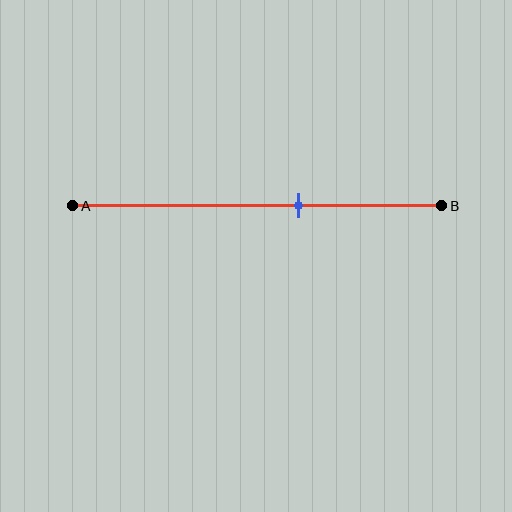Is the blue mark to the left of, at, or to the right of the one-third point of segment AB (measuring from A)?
The blue mark is to the right of the one-third point of segment AB.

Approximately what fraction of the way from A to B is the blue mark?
The blue mark is approximately 60% of the way from A to B.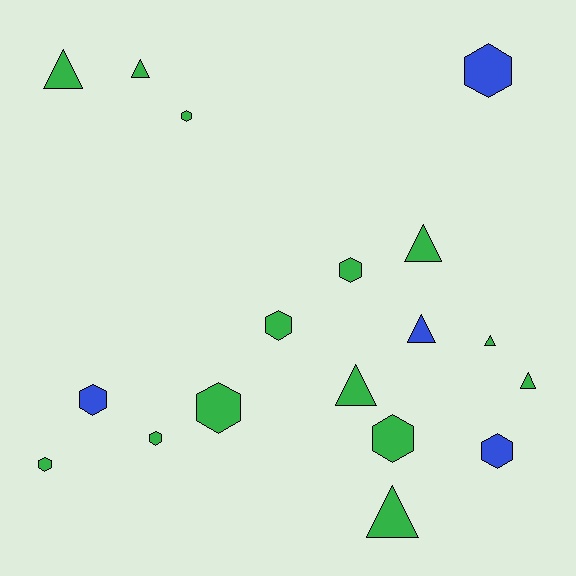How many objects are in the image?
There are 18 objects.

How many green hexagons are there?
There are 7 green hexagons.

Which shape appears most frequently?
Hexagon, with 10 objects.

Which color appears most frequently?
Green, with 14 objects.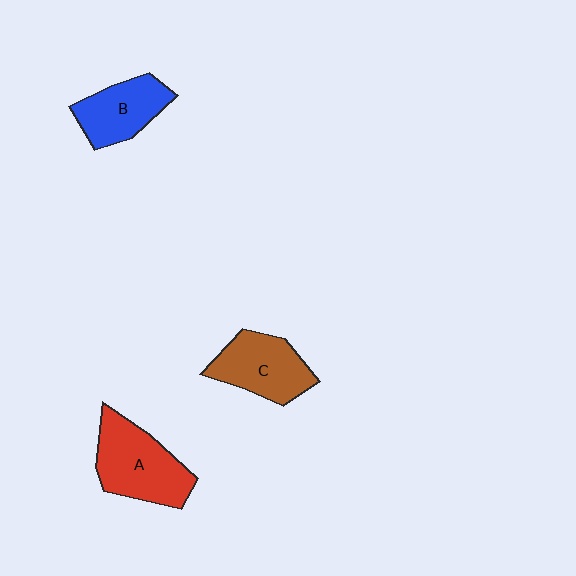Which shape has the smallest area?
Shape B (blue).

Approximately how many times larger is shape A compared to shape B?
Approximately 1.3 times.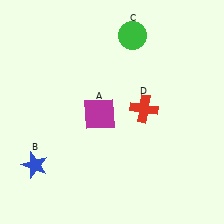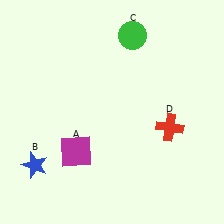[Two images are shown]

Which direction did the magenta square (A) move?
The magenta square (A) moved down.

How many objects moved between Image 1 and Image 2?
2 objects moved between the two images.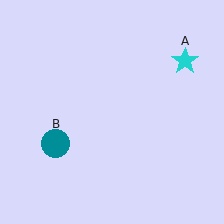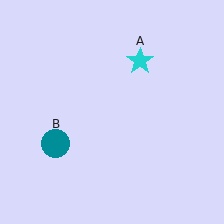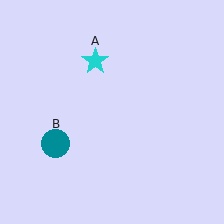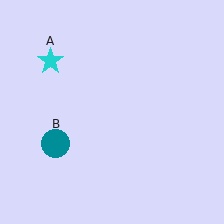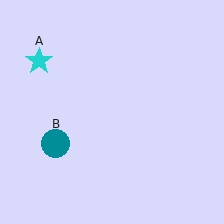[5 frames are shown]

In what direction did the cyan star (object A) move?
The cyan star (object A) moved left.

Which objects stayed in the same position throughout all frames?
Teal circle (object B) remained stationary.